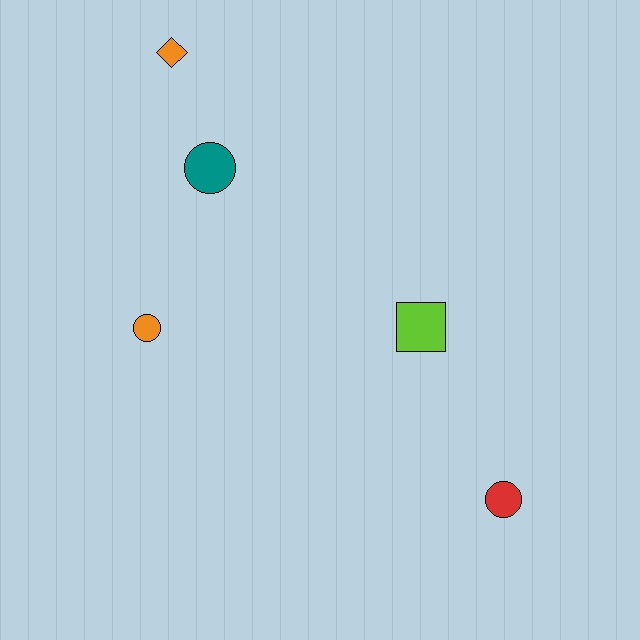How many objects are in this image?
There are 5 objects.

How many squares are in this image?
There is 1 square.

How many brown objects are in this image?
There are no brown objects.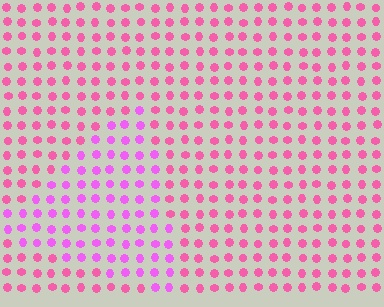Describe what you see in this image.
The image is filled with small pink elements in a uniform arrangement. A triangle-shaped region is visible where the elements are tinted to a slightly different hue, forming a subtle color boundary.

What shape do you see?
I see a triangle.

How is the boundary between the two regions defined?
The boundary is defined purely by a slight shift in hue (about 32 degrees). Spacing, size, and orientation are identical on both sides.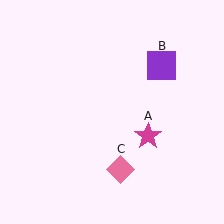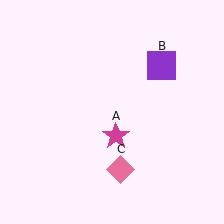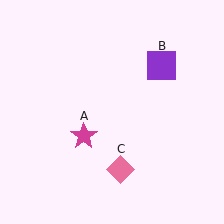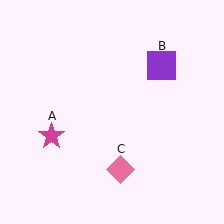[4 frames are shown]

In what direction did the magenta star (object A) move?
The magenta star (object A) moved left.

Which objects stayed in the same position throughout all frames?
Purple square (object B) and pink diamond (object C) remained stationary.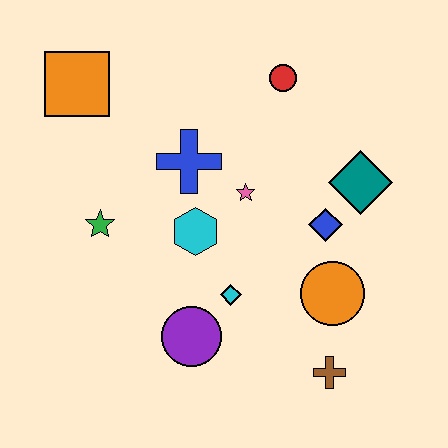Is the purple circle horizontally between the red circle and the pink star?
No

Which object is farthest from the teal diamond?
The orange square is farthest from the teal diamond.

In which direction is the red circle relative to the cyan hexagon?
The red circle is above the cyan hexagon.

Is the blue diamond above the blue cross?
No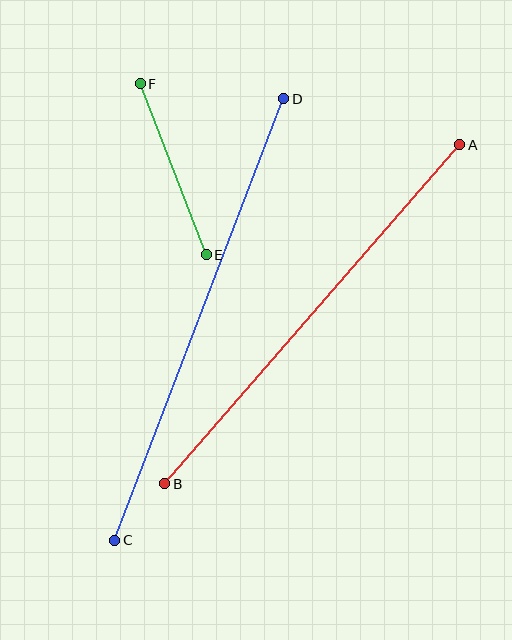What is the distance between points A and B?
The distance is approximately 449 pixels.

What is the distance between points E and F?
The distance is approximately 183 pixels.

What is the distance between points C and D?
The distance is approximately 473 pixels.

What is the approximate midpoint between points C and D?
The midpoint is at approximately (199, 320) pixels.